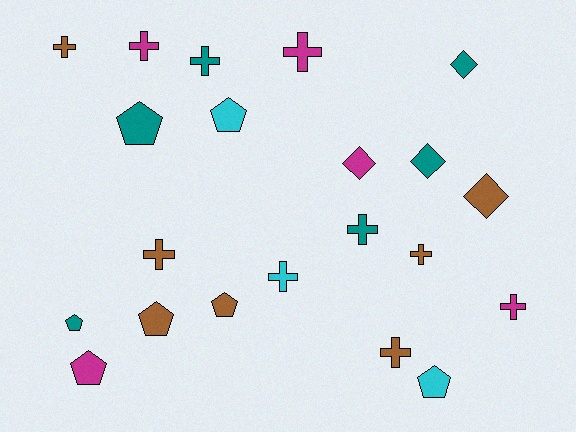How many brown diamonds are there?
There is 1 brown diamond.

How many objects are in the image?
There are 21 objects.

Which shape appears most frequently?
Cross, with 10 objects.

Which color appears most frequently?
Brown, with 7 objects.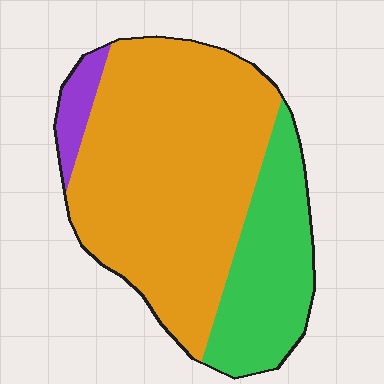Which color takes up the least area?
Purple, at roughly 5%.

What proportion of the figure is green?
Green covers about 25% of the figure.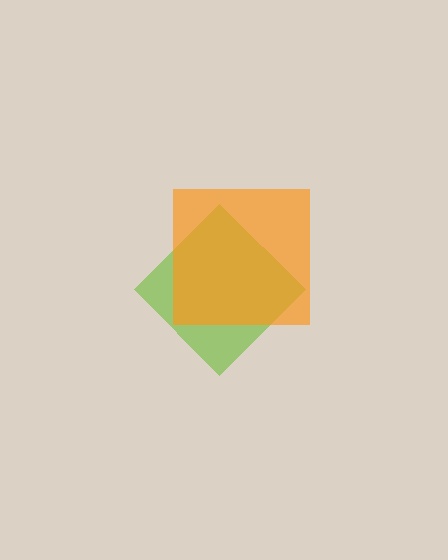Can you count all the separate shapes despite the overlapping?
Yes, there are 2 separate shapes.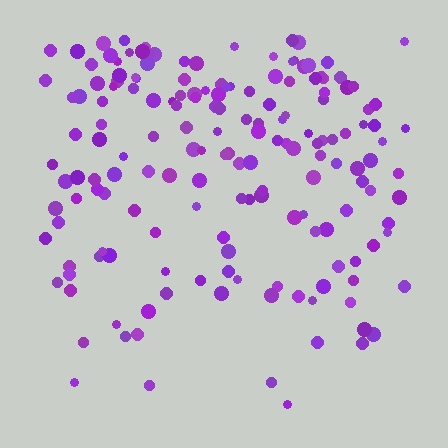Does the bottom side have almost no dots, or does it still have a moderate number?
Still a moderate number, just noticeably fewer than the top.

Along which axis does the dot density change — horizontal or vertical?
Vertical.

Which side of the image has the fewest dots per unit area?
The bottom.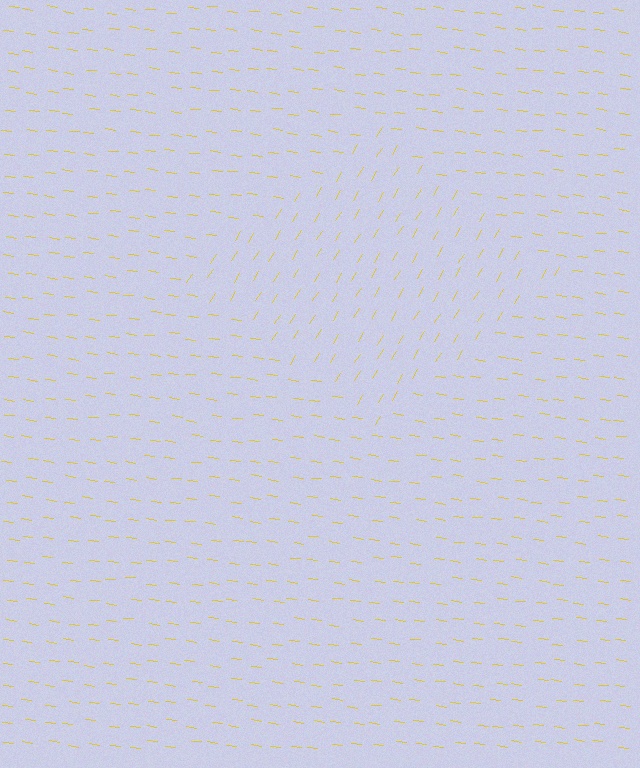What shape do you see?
I see a diamond.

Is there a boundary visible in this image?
Yes, there is a texture boundary formed by a change in line orientation.